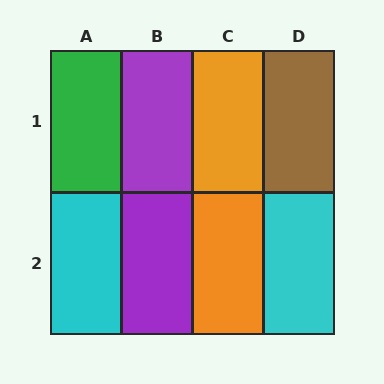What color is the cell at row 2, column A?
Cyan.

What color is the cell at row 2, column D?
Cyan.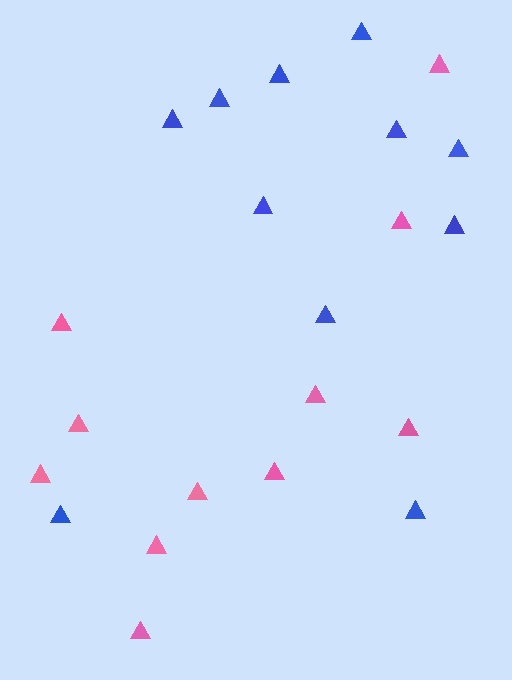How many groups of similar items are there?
There are 2 groups: one group of blue triangles (11) and one group of pink triangles (11).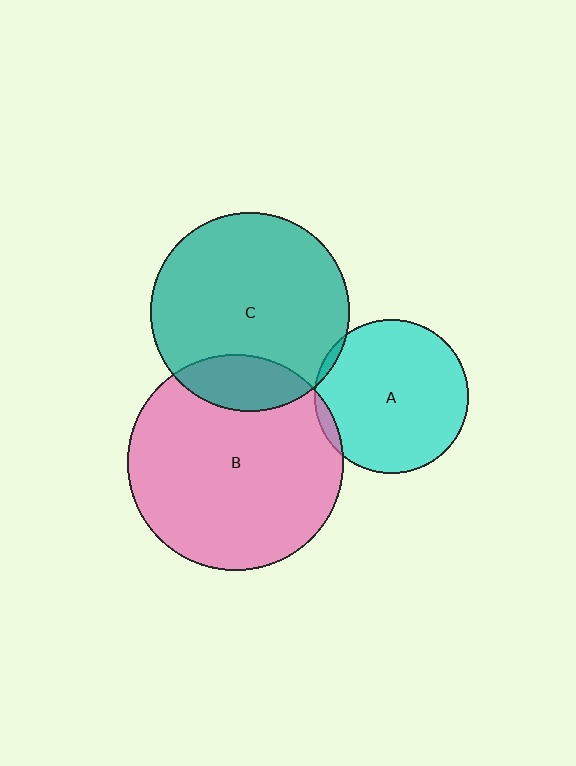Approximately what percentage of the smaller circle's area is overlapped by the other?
Approximately 5%.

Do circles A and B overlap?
Yes.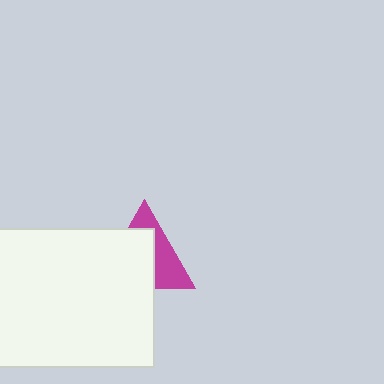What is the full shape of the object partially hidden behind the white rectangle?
The partially hidden object is a magenta triangle.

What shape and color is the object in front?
The object in front is a white rectangle.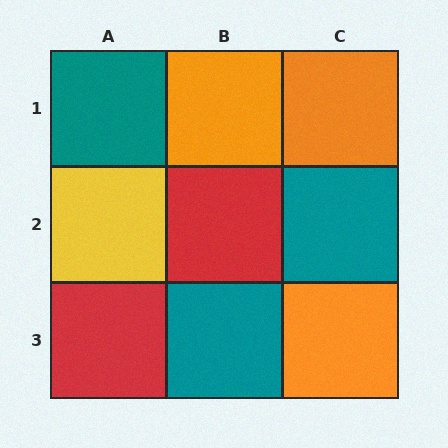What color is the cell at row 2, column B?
Red.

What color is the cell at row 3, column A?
Red.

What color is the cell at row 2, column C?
Teal.